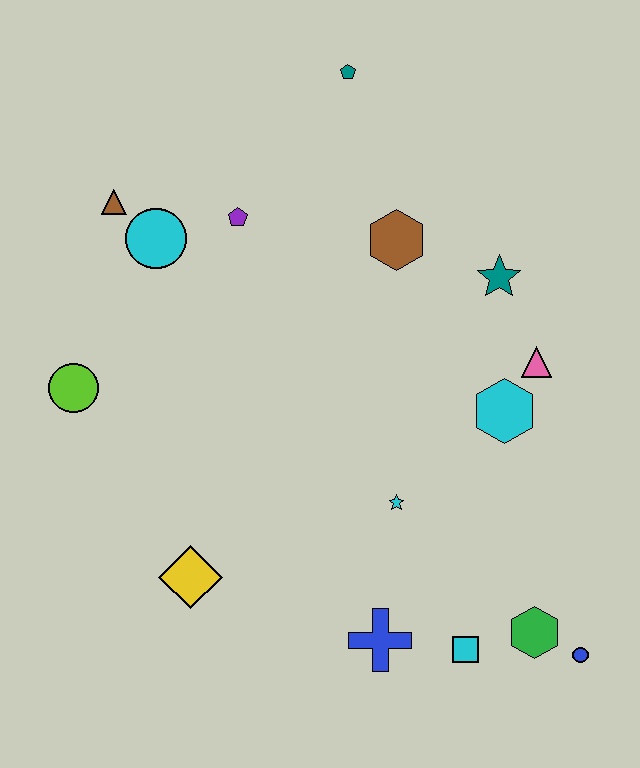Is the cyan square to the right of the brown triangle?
Yes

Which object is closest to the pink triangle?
The cyan hexagon is closest to the pink triangle.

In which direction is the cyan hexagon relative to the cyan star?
The cyan hexagon is to the right of the cyan star.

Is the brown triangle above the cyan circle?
Yes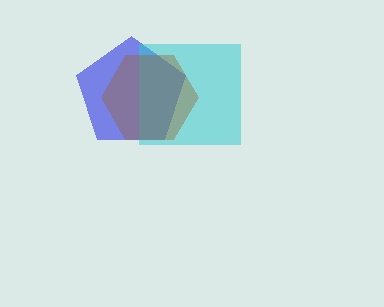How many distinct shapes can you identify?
There are 3 distinct shapes: a blue pentagon, a cyan square, a brown hexagon.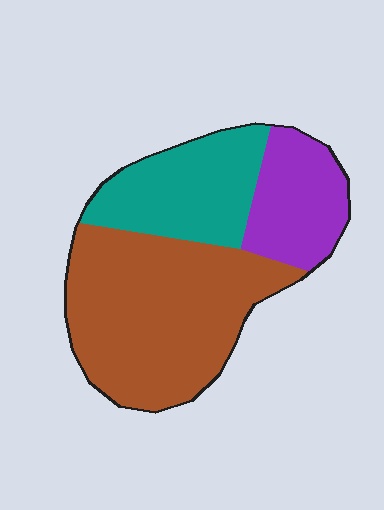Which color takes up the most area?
Brown, at roughly 55%.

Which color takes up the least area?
Purple, at roughly 20%.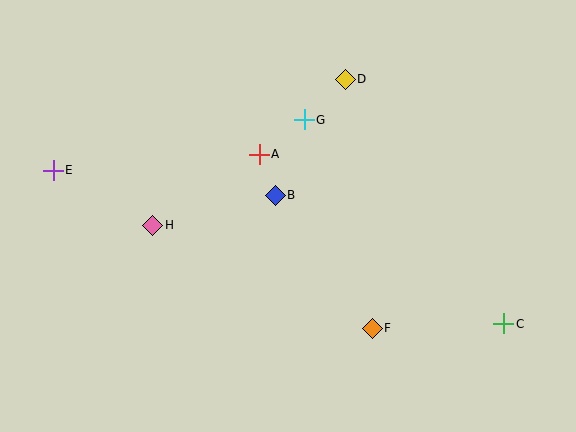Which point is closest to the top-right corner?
Point D is closest to the top-right corner.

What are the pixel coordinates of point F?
Point F is at (372, 328).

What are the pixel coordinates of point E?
Point E is at (53, 170).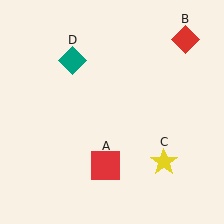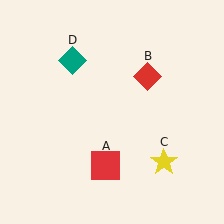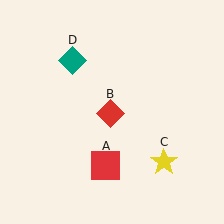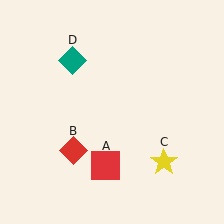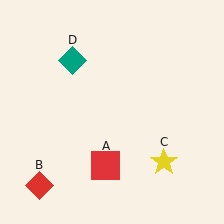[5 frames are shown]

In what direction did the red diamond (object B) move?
The red diamond (object B) moved down and to the left.